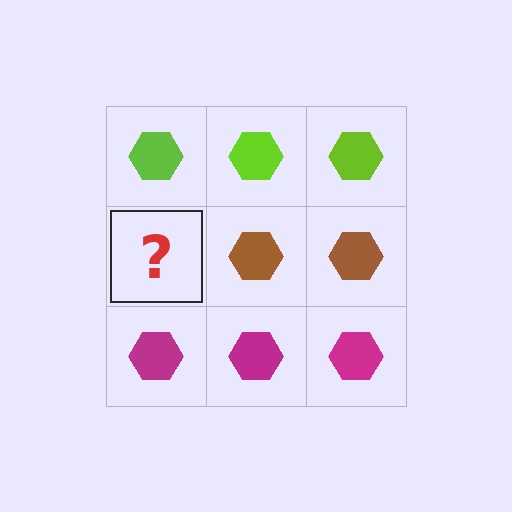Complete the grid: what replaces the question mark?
The question mark should be replaced with a brown hexagon.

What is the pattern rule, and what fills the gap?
The rule is that each row has a consistent color. The gap should be filled with a brown hexagon.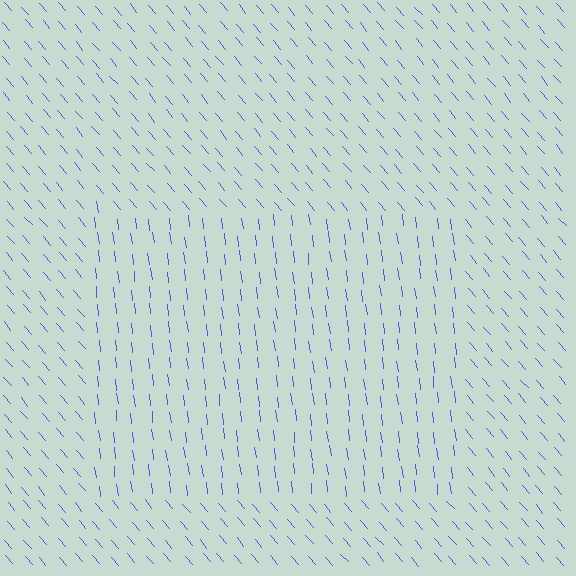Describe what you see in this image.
The image is filled with small blue line segments. A rectangle region in the image has lines oriented differently from the surrounding lines, creating a visible texture boundary.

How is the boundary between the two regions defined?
The boundary is defined purely by a change in line orientation (approximately 33 degrees difference). All lines are the same color and thickness.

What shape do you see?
I see a rectangle.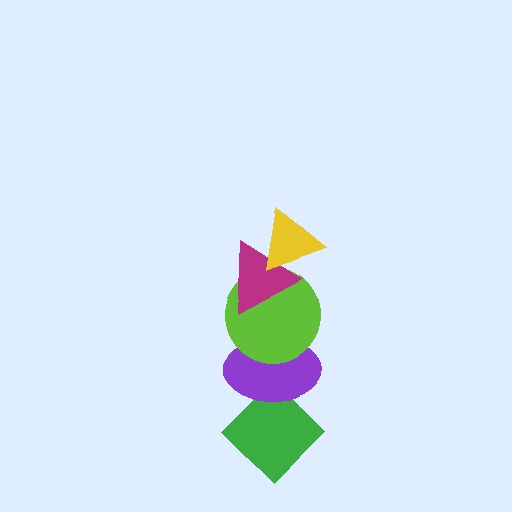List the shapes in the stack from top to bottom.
From top to bottom: the yellow triangle, the magenta triangle, the lime circle, the purple ellipse, the green diamond.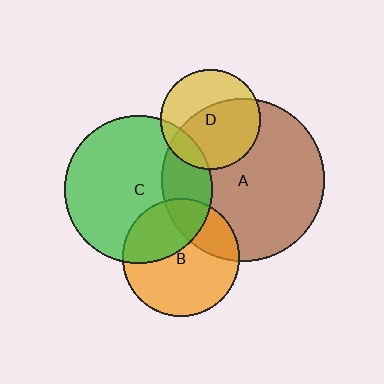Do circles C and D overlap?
Yes.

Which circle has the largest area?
Circle A (brown).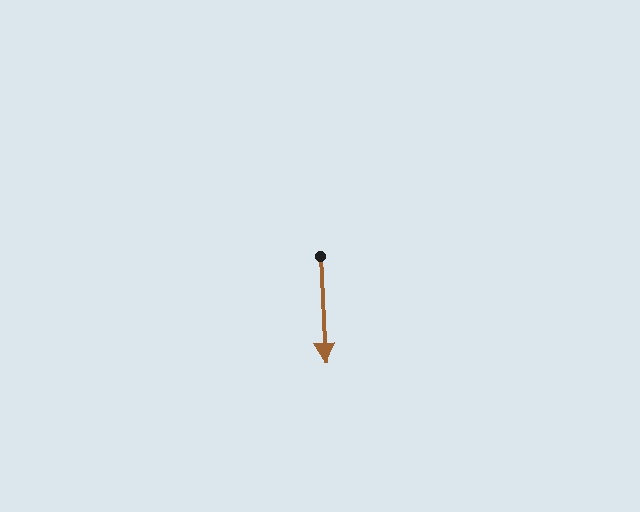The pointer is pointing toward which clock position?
Roughly 6 o'clock.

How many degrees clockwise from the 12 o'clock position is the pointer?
Approximately 177 degrees.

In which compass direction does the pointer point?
South.